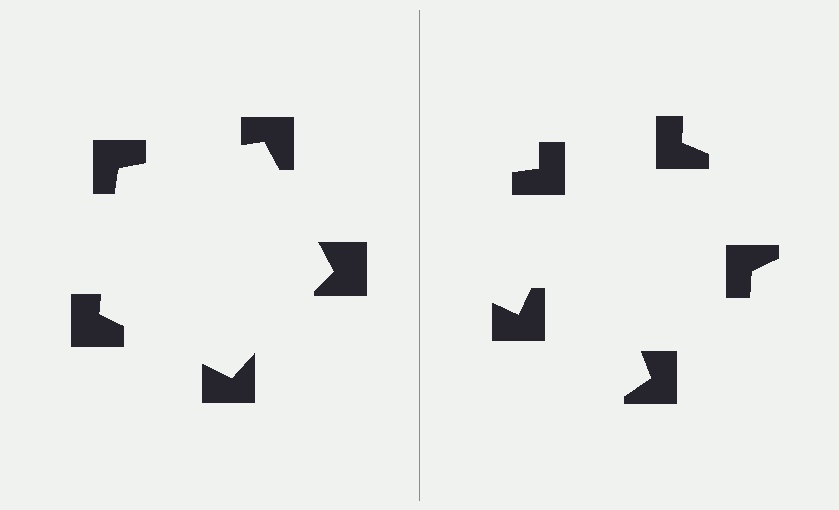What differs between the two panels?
The notched squares are positioned identically on both sides; only the wedge orientations differ. On the left they align to a pentagon; on the right they are misaligned.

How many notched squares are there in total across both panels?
10 — 5 on each side.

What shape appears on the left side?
An illusory pentagon.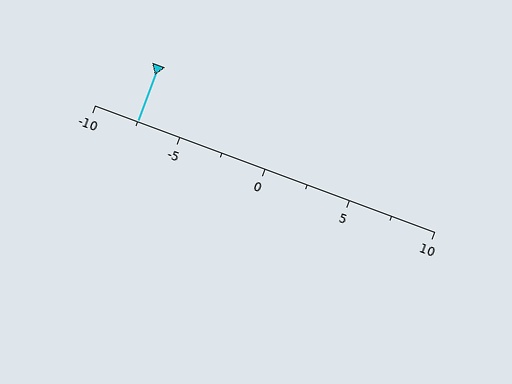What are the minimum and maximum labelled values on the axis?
The axis runs from -10 to 10.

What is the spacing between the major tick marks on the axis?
The major ticks are spaced 5 apart.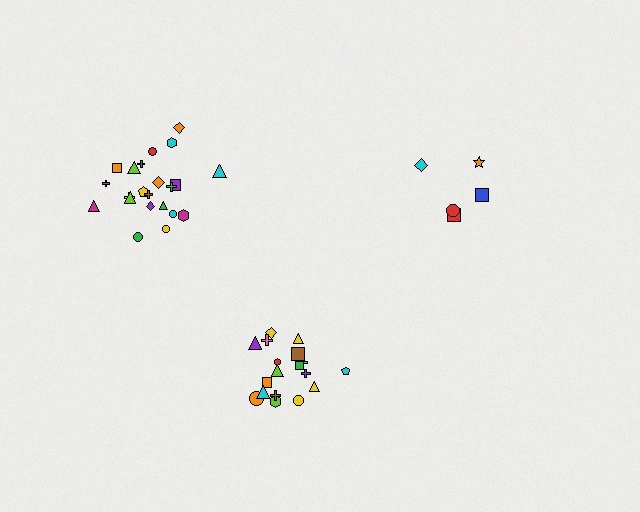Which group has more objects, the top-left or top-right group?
The top-left group.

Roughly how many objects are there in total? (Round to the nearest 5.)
Roughly 45 objects in total.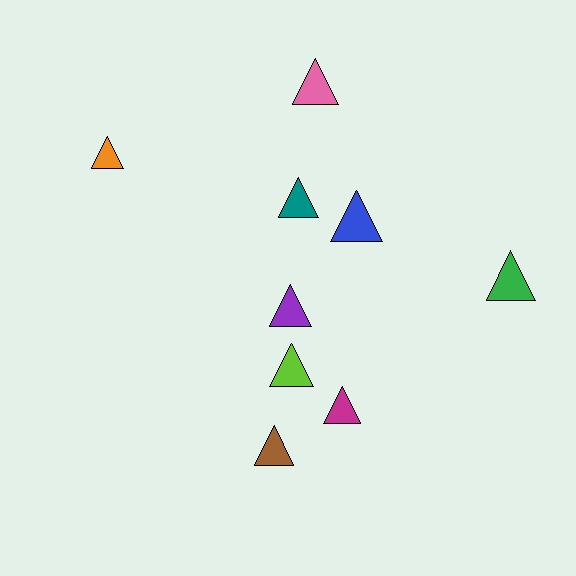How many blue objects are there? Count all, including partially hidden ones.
There is 1 blue object.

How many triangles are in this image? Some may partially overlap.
There are 9 triangles.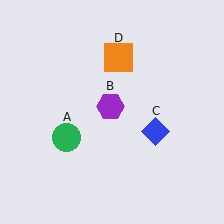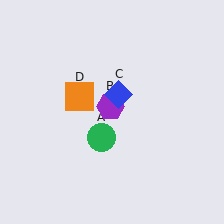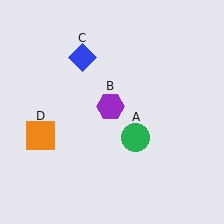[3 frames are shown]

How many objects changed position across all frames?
3 objects changed position: green circle (object A), blue diamond (object C), orange square (object D).